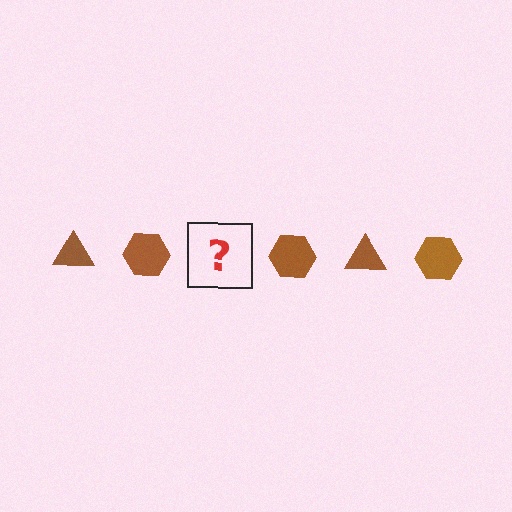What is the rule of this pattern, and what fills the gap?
The rule is that the pattern cycles through triangle, hexagon shapes in brown. The gap should be filled with a brown triangle.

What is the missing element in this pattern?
The missing element is a brown triangle.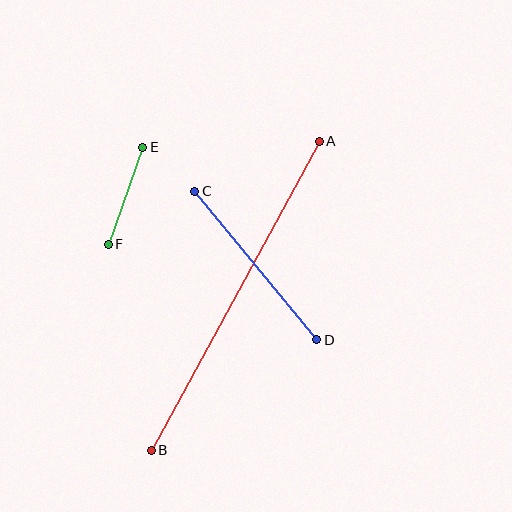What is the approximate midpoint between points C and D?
The midpoint is at approximately (256, 266) pixels.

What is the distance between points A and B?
The distance is approximately 352 pixels.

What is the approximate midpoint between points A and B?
The midpoint is at approximately (235, 296) pixels.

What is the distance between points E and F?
The distance is approximately 103 pixels.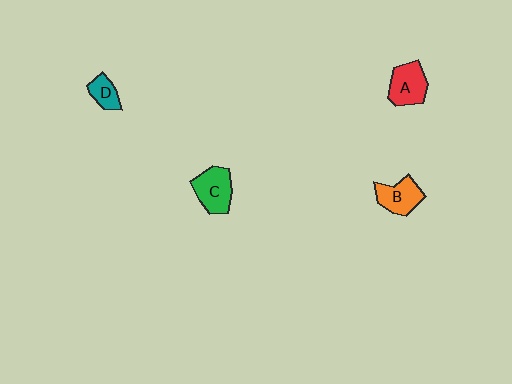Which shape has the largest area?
Shape C (green).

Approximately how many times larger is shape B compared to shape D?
Approximately 1.6 times.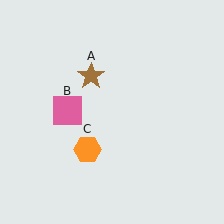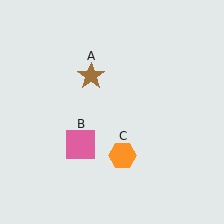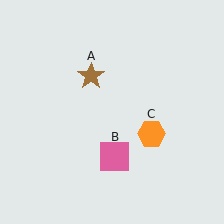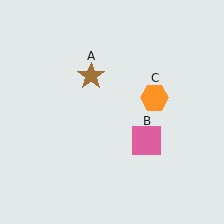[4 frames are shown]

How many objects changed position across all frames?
2 objects changed position: pink square (object B), orange hexagon (object C).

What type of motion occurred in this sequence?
The pink square (object B), orange hexagon (object C) rotated counterclockwise around the center of the scene.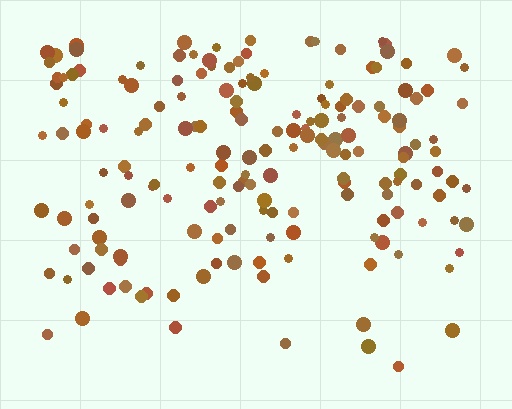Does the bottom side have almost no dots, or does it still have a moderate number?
Still a moderate number, just noticeably fewer than the top.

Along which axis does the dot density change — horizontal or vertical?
Vertical.